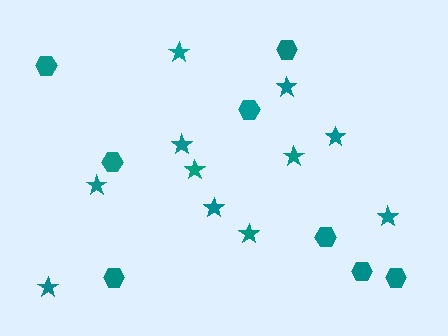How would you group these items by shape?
There are 2 groups: one group of hexagons (8) and one group of stars (11).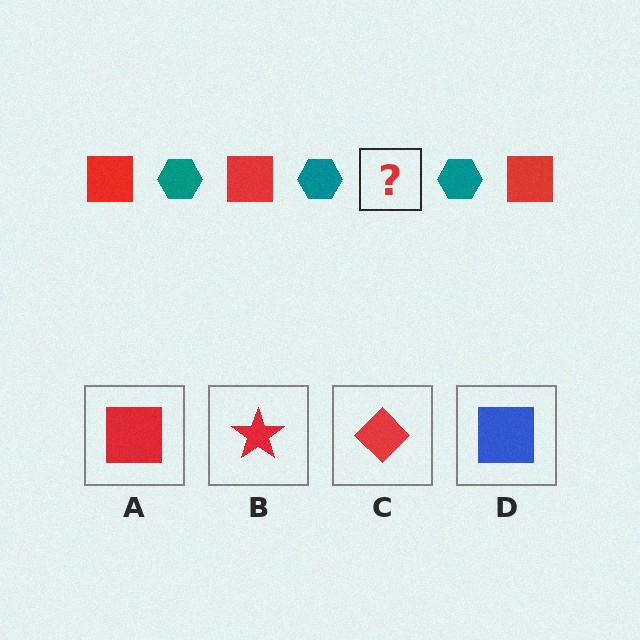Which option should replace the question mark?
Option A.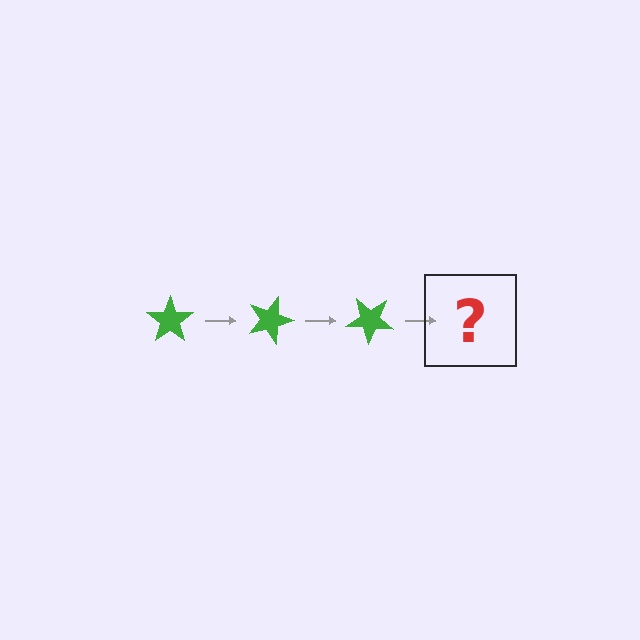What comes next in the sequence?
The next element should be a green star rotated 60 degrees.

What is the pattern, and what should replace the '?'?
The pattern is that the star rotates 20 degrees each step. The '?' should be a green star rotated 60 degrees.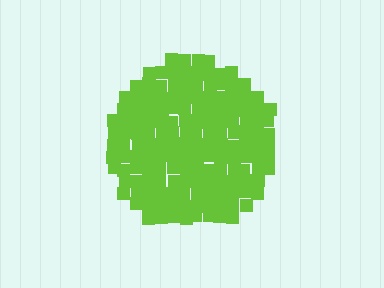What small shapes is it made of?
It is made of small squares.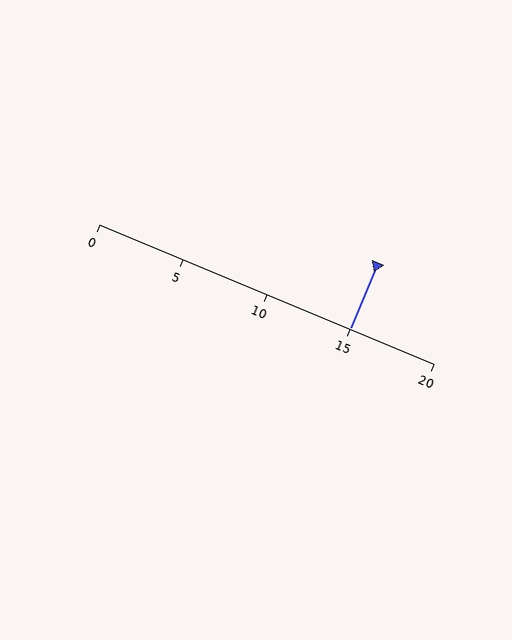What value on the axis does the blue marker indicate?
The marker indicates approximately 15.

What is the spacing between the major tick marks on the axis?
The major ticks are spaced 5 apart.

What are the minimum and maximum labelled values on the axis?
The axis runs from 0 to 20.